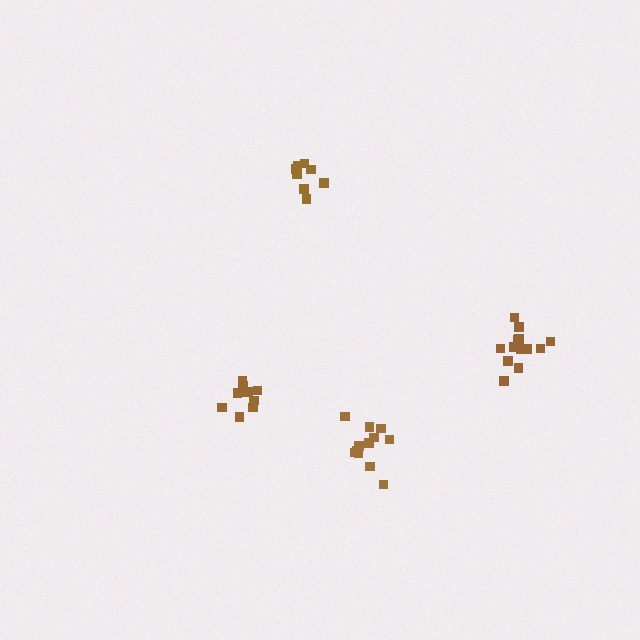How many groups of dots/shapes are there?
There are 4 groups.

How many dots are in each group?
Group 1: 12 dots, Group 2: 8 dots, Group 3: 10 dots, Group 4: 14 dots (44 total).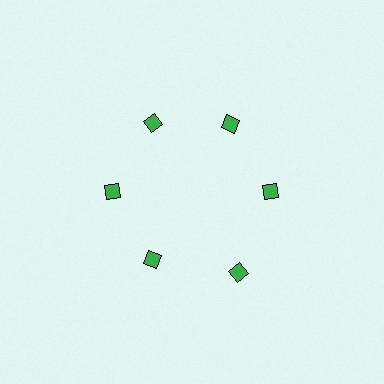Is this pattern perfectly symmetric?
No. The 6 green diamonds are arranged in a ring, but one element near the 5 o'clock position is pushed outward from the center, breaking the 6-fold rotational symmetry.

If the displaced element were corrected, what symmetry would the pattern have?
It would have 6-fold rotational symmetry — the pattern would map onto itself every 60 degrees.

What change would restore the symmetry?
The symmetry would be restored by moving it inward, back onto the ring so that all 6 diamonds sit at equal angles and equal distance from the center.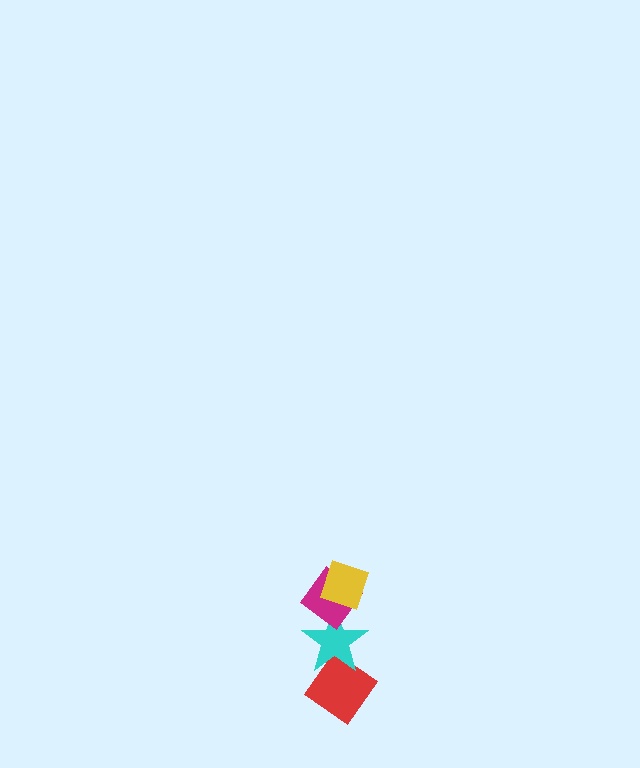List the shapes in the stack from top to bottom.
From top to bottom: the yellow diamond, the magenta diamond, the cyan star, the red diamond.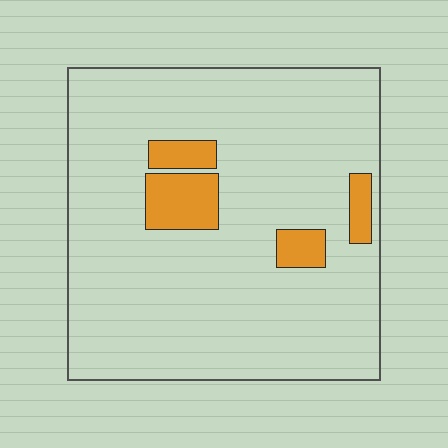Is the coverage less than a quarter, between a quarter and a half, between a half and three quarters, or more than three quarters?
Less than a quarter.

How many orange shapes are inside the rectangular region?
4.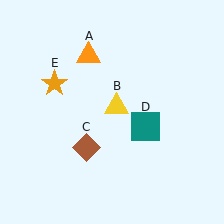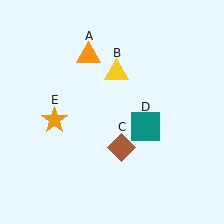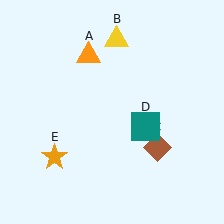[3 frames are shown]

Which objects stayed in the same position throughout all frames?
Orange triangle (object A) and teal square (object D) remained stationary.